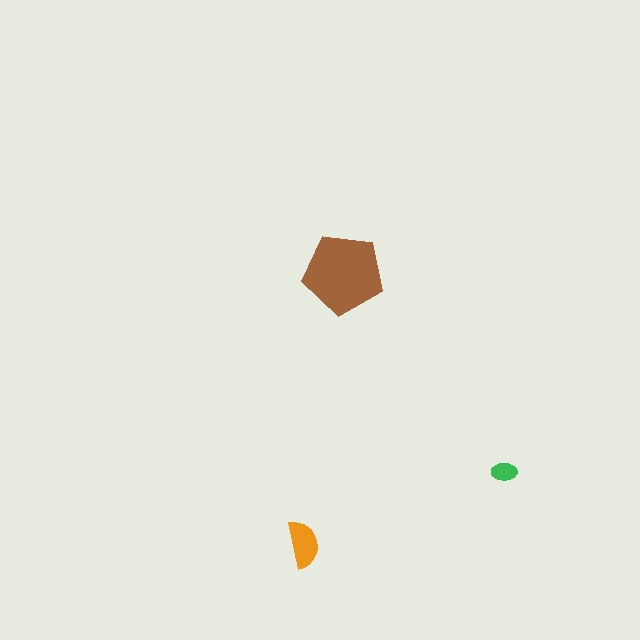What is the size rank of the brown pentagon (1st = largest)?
1st.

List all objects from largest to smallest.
The brown pentagon, the orange semicircle, the green ellipse.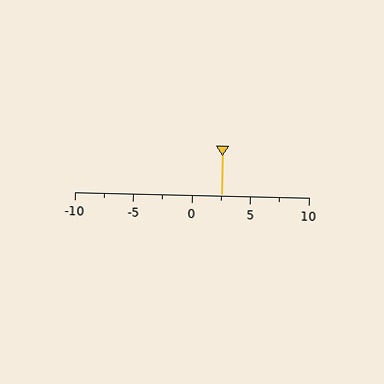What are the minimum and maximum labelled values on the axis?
The axis runs from -10 to 10.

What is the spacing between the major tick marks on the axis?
The major ticks are spaced 5 apart.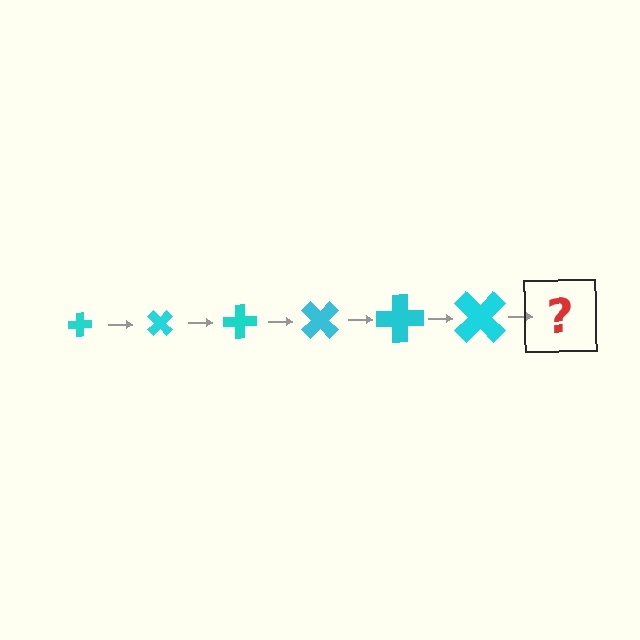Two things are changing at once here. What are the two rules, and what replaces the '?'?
The two rules are that the cross grows larger each step and it rotates 45 degrees each step. The '?' should be a cross, larger than the previous one and rotated 270 degrees from the start.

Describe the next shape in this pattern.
It should be a cross, larger than the previous one and rotated 270 degrees from the start.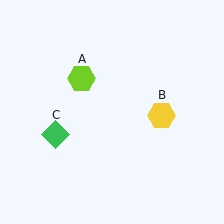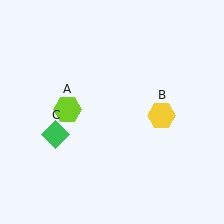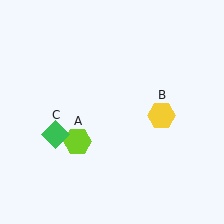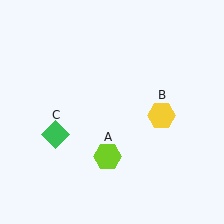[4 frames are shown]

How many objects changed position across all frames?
1 object changed position: lime hexagon (object A).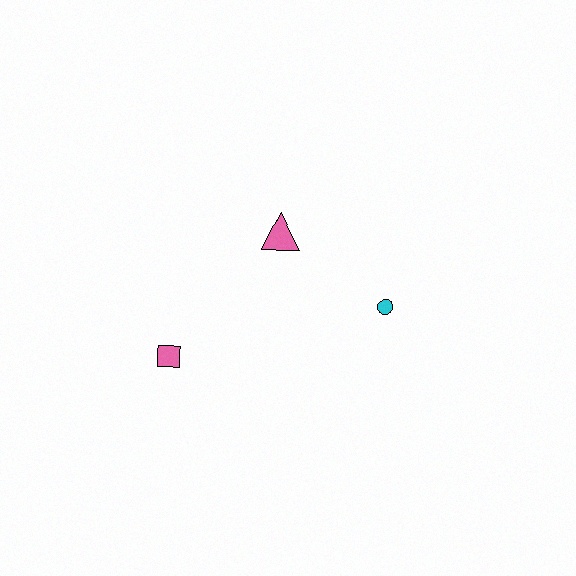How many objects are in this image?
There are 3 objects.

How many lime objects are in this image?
There are no lime objects.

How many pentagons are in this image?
There are no pentagons.